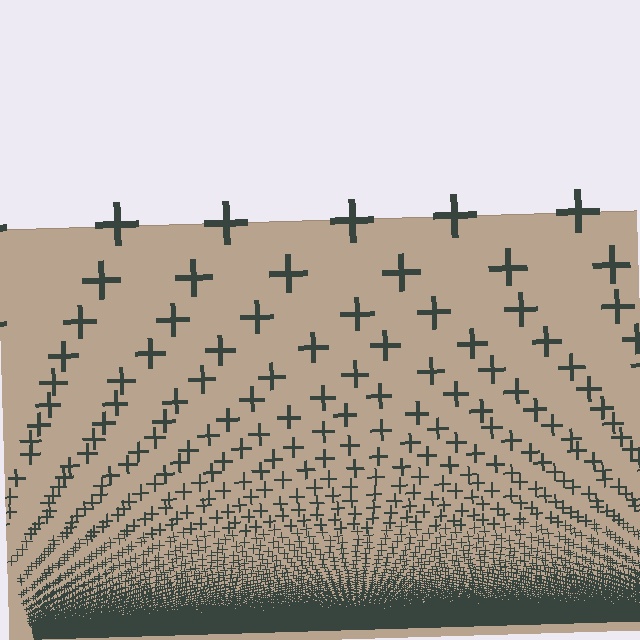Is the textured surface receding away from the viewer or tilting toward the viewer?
The surface appears to tilt toward the viewer. Texture elements get larger and sparser toward the top.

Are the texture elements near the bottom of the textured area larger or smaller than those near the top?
Smaller. The gradient is inverted — elements near the bottom are smaller and denser.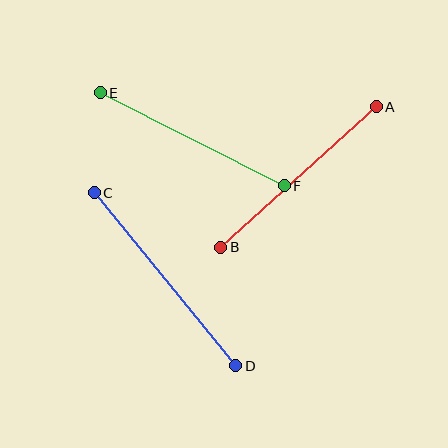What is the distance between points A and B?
The distance is approximately 210 pixels.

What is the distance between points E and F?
The distance is approximately 206 pixels.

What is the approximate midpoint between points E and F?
The midpoint is at approximately (192, 139) pixels.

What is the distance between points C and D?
The distance is approximately 224 pixels.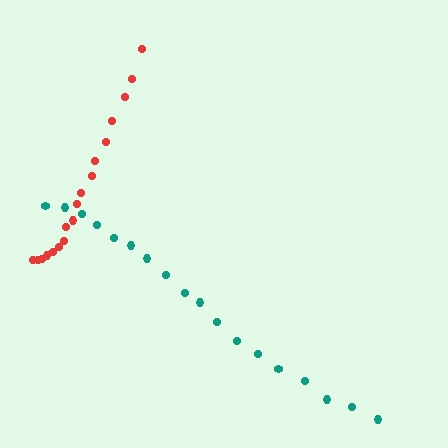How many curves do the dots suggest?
There are 2 distinct paths.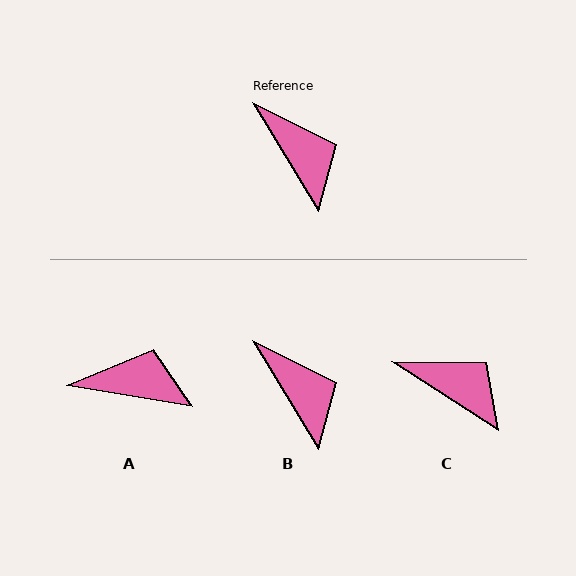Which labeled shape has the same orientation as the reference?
B.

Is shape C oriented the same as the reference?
No, it is off by about 26 degrees.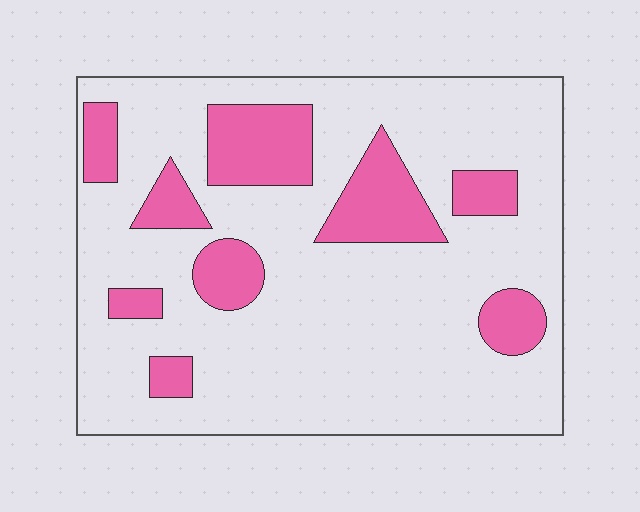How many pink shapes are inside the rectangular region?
9.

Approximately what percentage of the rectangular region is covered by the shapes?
Approximately 20%.